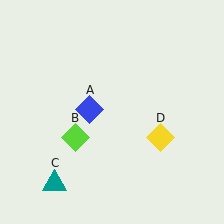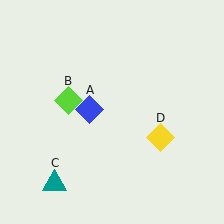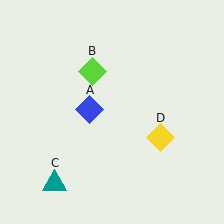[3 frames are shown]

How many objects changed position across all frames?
1 object changed position: lime diamond (object B).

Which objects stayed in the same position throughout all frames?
Blue diamond (object A) and teal triangle (object C) and yellow diamond (object D) remained stationary.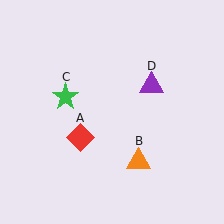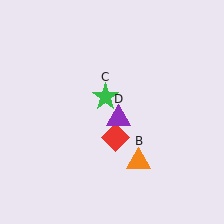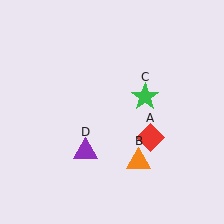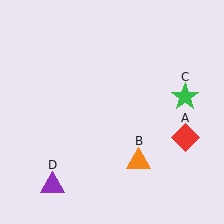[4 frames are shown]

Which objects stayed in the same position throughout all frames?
Orange triangle (object B) remained stationary.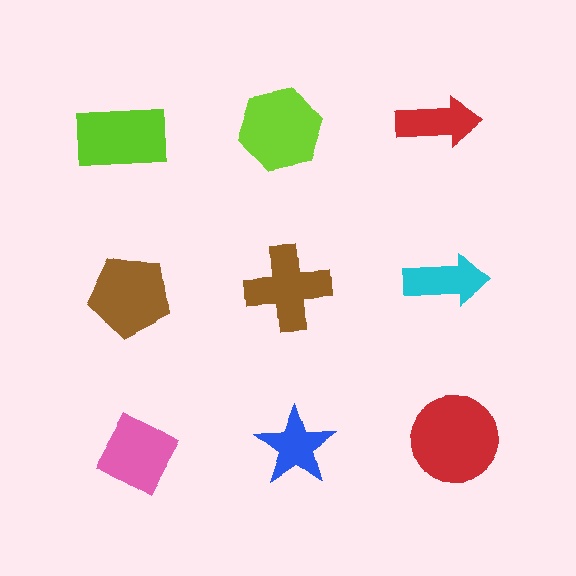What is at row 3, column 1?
A pink diamond.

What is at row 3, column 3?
A red circle.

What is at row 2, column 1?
A brown pentagon.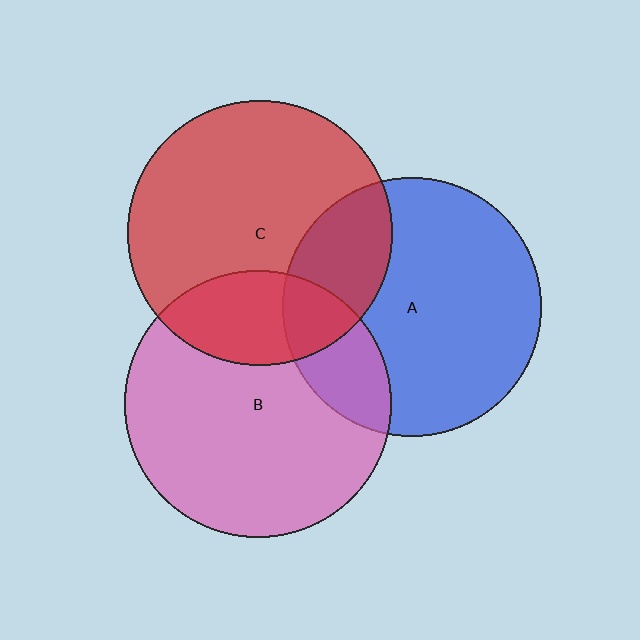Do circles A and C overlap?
Yes.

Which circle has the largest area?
Circle B (pink).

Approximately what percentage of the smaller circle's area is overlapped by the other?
Approximately 25%.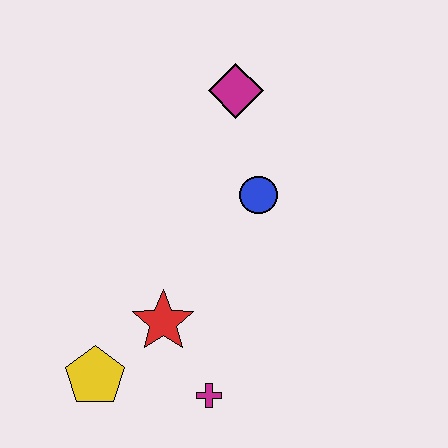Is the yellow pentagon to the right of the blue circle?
No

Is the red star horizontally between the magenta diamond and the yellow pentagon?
Yes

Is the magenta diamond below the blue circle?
No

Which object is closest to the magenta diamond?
The blue circle is closest to the magenta diamond.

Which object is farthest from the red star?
The magenta diamond is farthest from the red star.